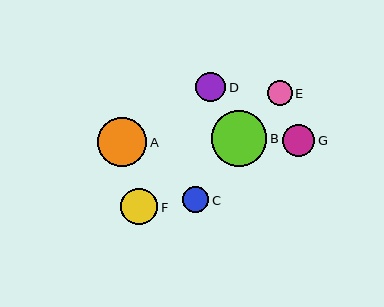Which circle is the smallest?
Circle E is the smallest with a size of approximately 25 pixels.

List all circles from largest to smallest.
From largest to smallest: B, A, F, G, D, C, E.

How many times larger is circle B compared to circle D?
Circle B is approximately 1.9 times the size of circle D.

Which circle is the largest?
Circle B is the largest with a size of approximately 55 pixels.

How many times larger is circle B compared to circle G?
Circle B is approximately 1.7 times the size of circle G.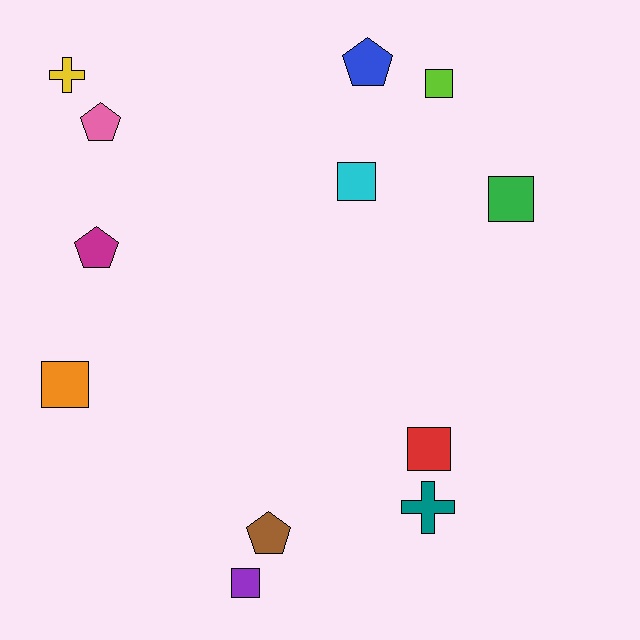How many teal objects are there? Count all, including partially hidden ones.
There is 1 teal object.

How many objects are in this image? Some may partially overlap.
There are 12 objects.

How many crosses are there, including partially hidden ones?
There are 2 crosses.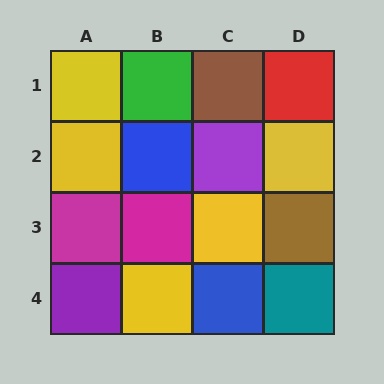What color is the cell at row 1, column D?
Red.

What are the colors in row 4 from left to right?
Purple, yellow, blue, teal.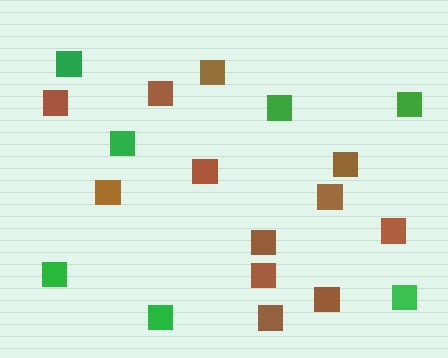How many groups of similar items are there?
There are 2 groups: one group of brown squares (12) and one group of green squares (7).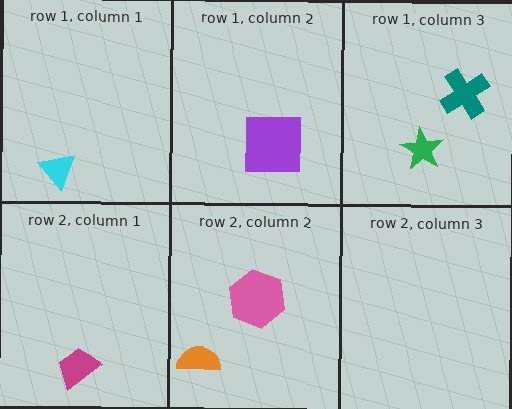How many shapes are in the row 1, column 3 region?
2.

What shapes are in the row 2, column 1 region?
The magenta trapezoid.